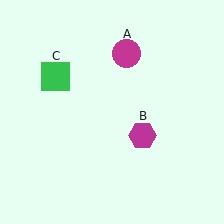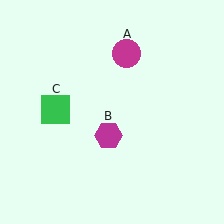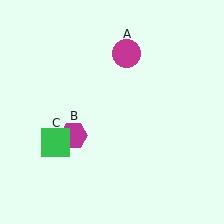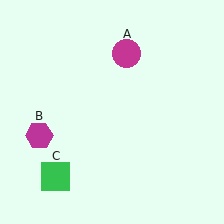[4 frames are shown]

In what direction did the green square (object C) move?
The green square (object C) moved down.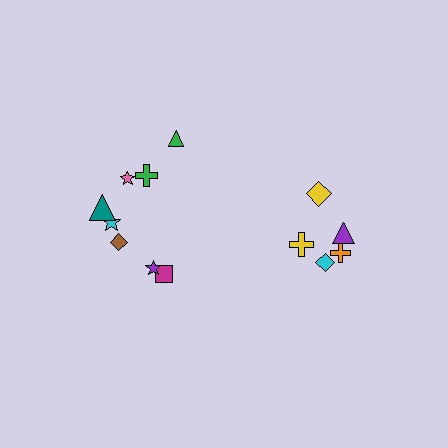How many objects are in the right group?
There are 5 objects.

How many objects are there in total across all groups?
There are 13 objects.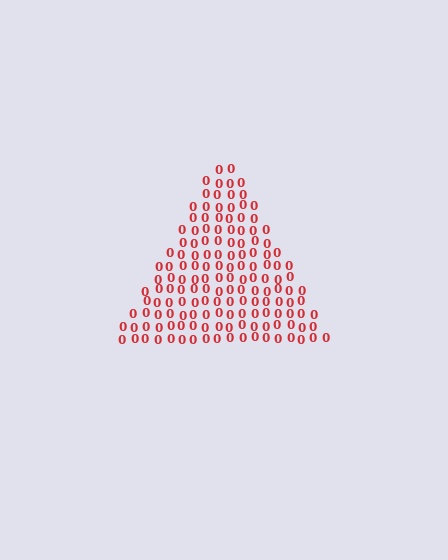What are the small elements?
The small elements are digit 0's.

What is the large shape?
The large shape is a triangle.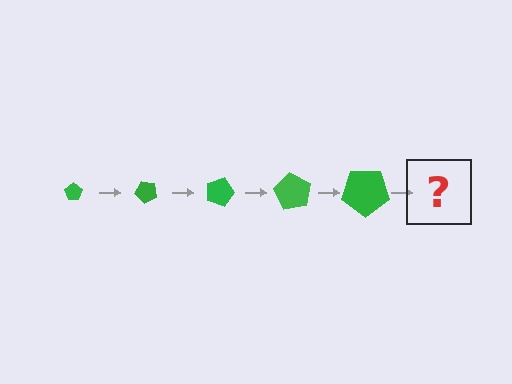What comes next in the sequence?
The next element should be a pentagon, larger than the previous one and rotated 225 degrees from the start.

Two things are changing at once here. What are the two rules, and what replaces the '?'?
The two rules are that the pentagon grows larger each step and it rotates 45 degrees each step. The '?' should be a pentagon, larger than the previous one and rotated 225 degrees from the start.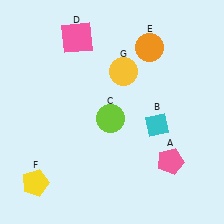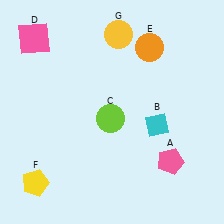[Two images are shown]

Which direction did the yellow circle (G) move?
The yellow circle (G) moved up.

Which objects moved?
The objects that moved are: the pink square (D), the yellow circle (G).